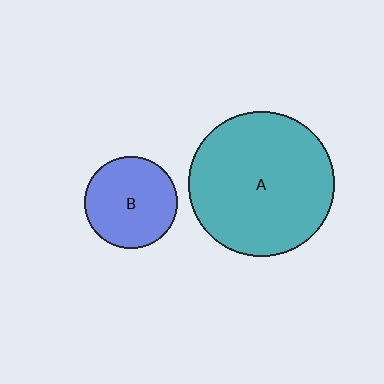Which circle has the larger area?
Circle A (teal).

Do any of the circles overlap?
No, none of the circles overlap.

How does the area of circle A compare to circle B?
Approximately 2.5 times.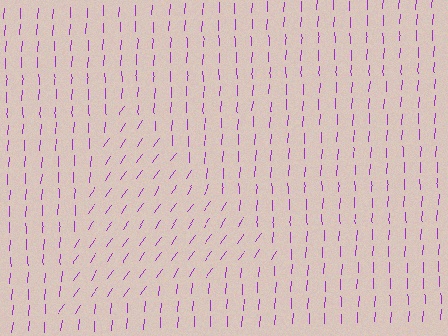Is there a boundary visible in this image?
Yes, there is a texture boundary formed by a change in line orientation.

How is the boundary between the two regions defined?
The boundary is defined purely by a change in line orientation (approximately 31 degrees difference). All lines are the same color and thickness.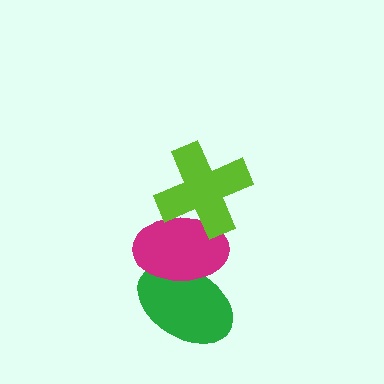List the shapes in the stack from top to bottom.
From top to bottom: the lime cross, the magenta ellipse, the green ellipse.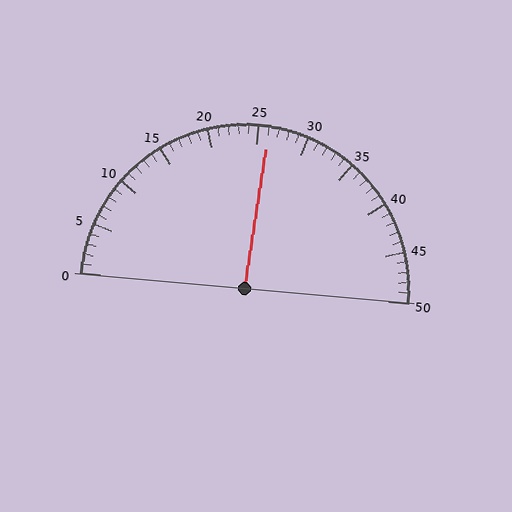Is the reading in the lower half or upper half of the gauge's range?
The reading is in the upper half of the range (0 to 50).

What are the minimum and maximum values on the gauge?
The gauge ranges from 0 to 50.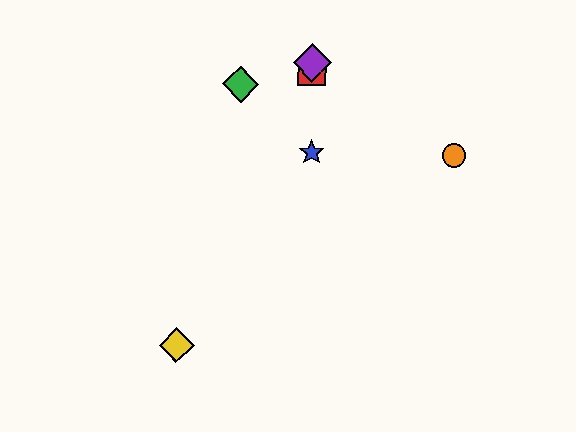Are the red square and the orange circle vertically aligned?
No, the red square is at x≈312 and the orange circle is at x≈454.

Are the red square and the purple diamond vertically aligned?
Yes, both are at x≈312.